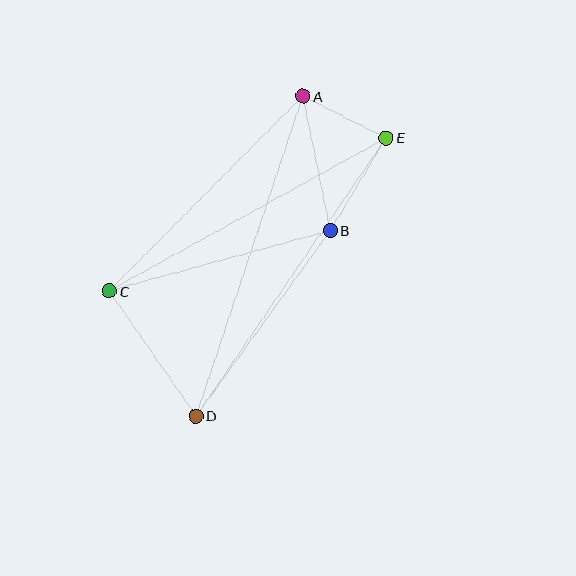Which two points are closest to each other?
Points A and E are closest to each other.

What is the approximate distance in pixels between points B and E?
The distance between B and E is approximately 108 pixels.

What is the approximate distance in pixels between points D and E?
The distance between D and E is approximately 337 pixels.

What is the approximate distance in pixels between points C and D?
The distance between C and D is approximately 152 pixels.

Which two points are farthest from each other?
Points A and D are farthest from each other.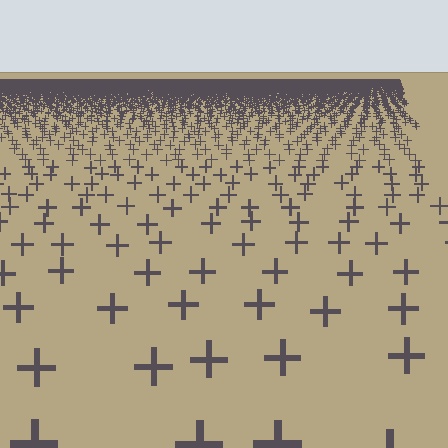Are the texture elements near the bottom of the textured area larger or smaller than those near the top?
Larger. Near the bottom, elements are closer to the viewer and appear at a bigger on-screen size.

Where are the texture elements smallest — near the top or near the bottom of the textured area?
Near the top.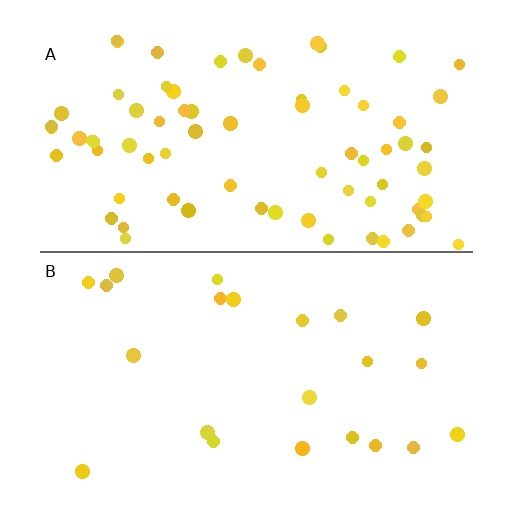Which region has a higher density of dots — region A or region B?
A (the top).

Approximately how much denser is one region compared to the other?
Approximately 3.2× — region A over region B.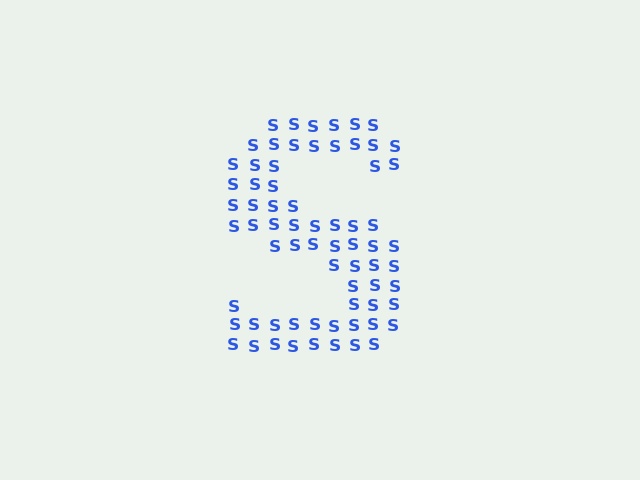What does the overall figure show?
The overall figure shows the letter S.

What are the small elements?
The small elements are letter S's.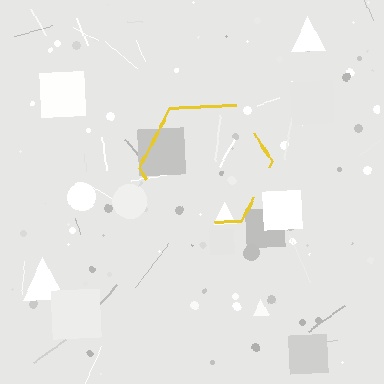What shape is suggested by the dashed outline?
The dashed outline suggests a hexagon.